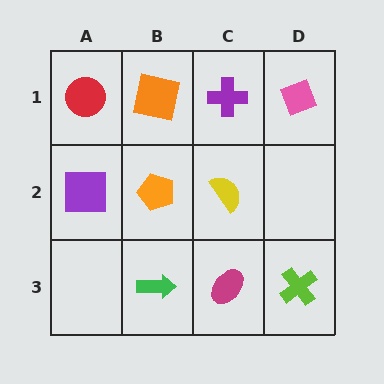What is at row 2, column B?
An orange pentagon.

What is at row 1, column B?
An orange square.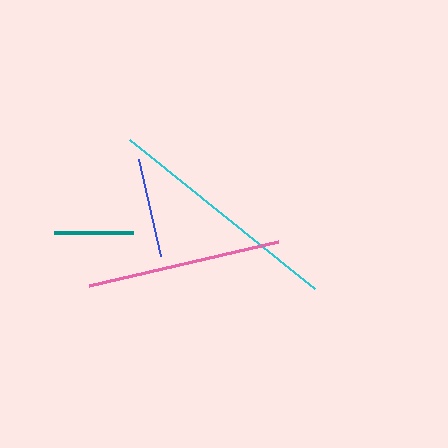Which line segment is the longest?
The cyan line is the longest at approximately 237 pixels.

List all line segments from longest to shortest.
From longest to shortest: cyan, pink, blue, teal.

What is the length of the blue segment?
The blue segment is approximately 100 pixels long.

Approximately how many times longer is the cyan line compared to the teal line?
The cyan line is approximately 3.0 times the length of the teal line.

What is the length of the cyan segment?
The cyan segment is approximately 237 pixels long.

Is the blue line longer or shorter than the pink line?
The pink line is longer than the blue line.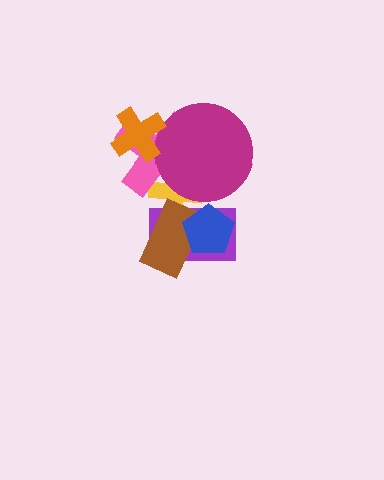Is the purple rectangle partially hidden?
Yes, it is partially covered by another shape.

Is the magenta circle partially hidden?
Yes, it is partially covered by another shape.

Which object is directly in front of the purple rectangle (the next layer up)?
The brown rectangle is directly in front of the purple rectangle.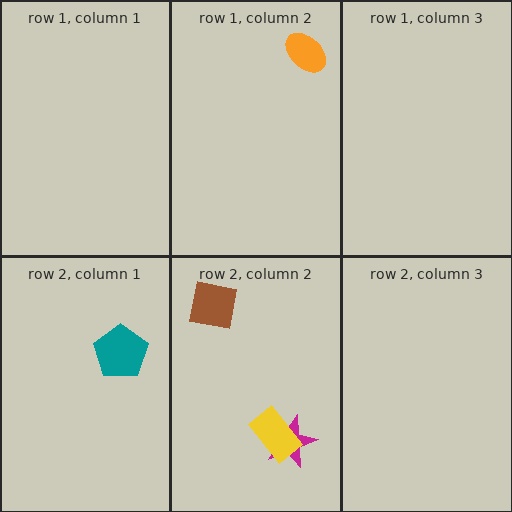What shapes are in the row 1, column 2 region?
The orange ellipse.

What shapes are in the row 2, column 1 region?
The teal pentagon.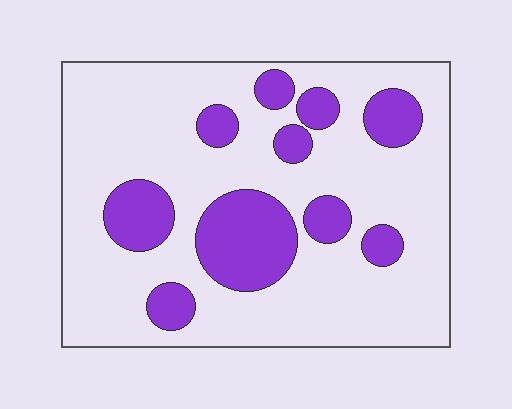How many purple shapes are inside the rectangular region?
10.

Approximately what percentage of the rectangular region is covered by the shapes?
Approximately 25%.